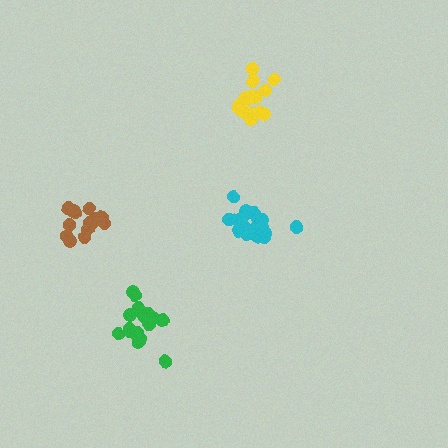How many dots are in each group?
Group 1: 19 dots, Group 2: 14 dots, Group 3: 18 dots, Group 4: 15 dots (66 total).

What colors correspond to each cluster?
The clusters are colored: cyan, brown, green, yellow.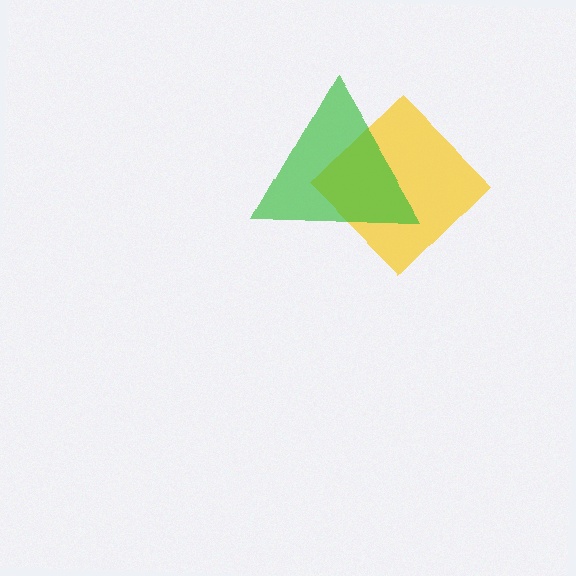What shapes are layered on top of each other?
The layered shapes are: a yellow diamond, a green triangle.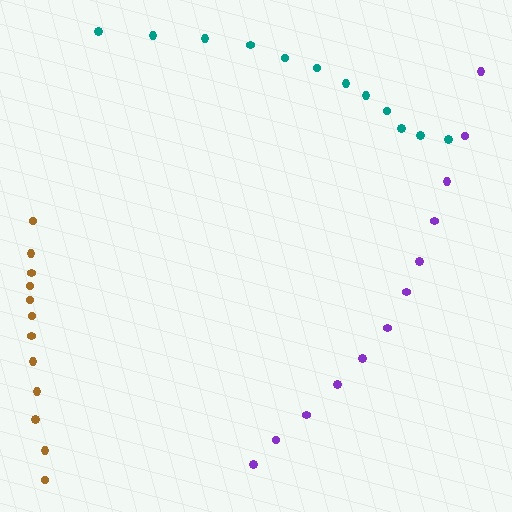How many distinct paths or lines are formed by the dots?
There are 3 distinct paths.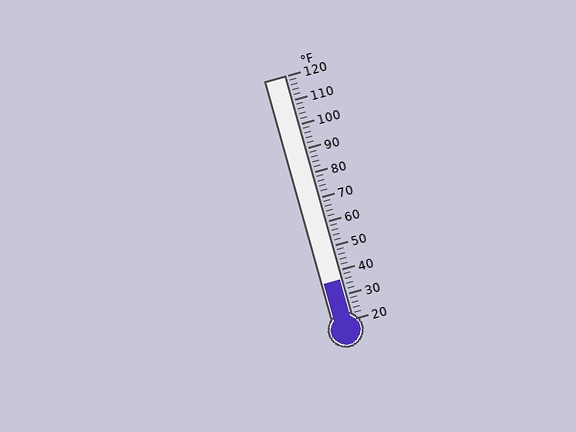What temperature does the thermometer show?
The thermometer shows approximately 36°F.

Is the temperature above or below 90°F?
The temperature is below 90°F.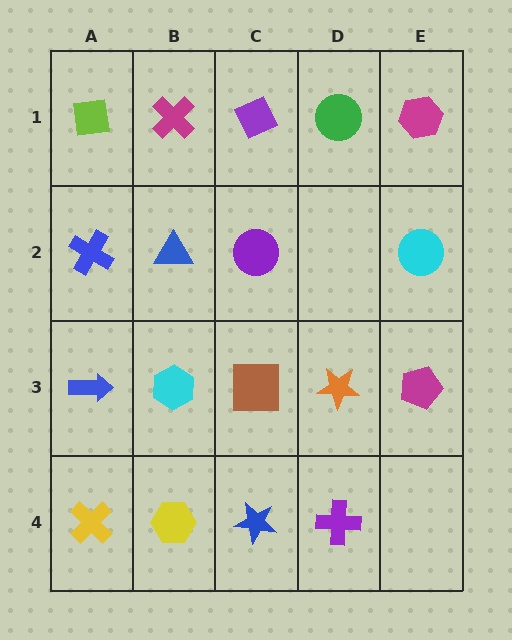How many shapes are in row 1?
5 shapes.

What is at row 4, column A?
A yellow cross.